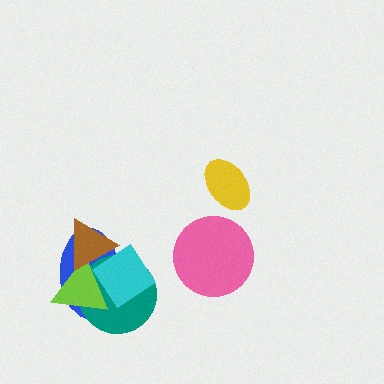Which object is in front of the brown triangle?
The cyan diamond is in front of the brown triangle.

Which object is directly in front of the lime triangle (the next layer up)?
The brown triangle is directly in front of the lime triangle.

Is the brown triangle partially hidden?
Yes, it is partially covered by another shape.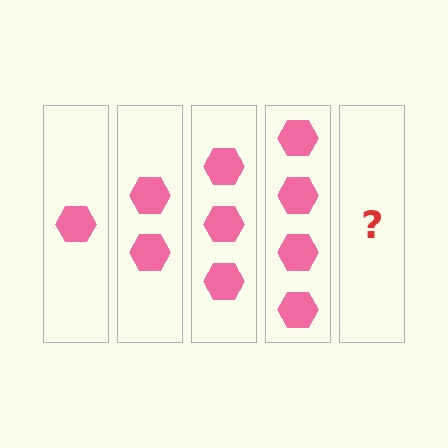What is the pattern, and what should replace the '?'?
The pattern is that each step adds one more hexagon. The '?' should be 5 hexagons.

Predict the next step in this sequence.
The next step is 5 hexagons.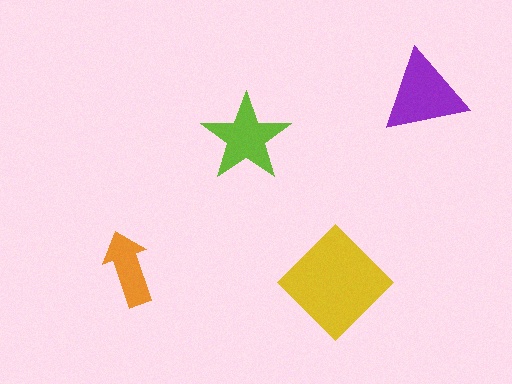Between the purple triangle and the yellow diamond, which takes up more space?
The yellow diamond.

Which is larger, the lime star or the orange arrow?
The lime star.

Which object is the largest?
The yellow diamond.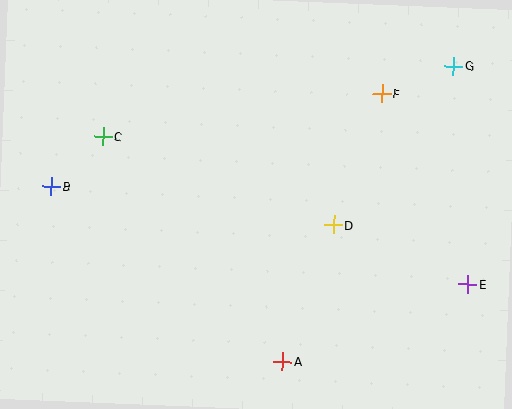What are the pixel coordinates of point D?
Point D is at (333, 225).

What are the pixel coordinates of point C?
Point C is at (103, 137).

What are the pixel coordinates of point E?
Point E is at (468, 284).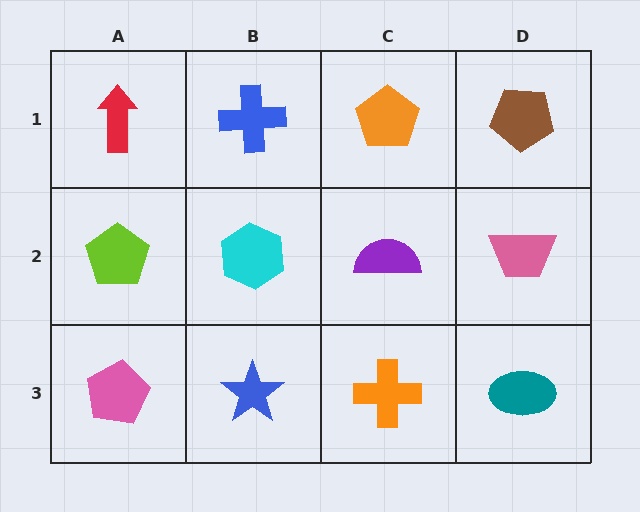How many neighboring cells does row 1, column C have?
3.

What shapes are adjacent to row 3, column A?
A lime pentagon (row 2, column A), a blue star (row 3, column B).